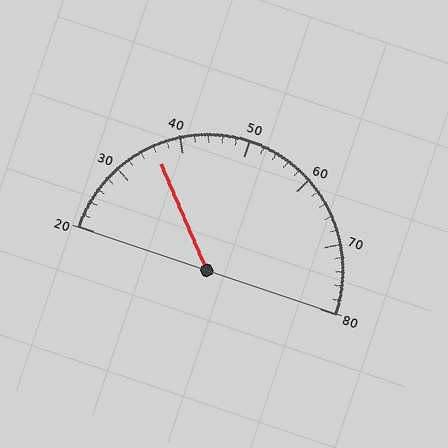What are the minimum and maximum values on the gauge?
The gauge ranges from 20 to 80.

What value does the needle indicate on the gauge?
The needle indicates approximately 36.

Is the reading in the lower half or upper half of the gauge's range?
The reading is in the lower half of the range (20 to 80).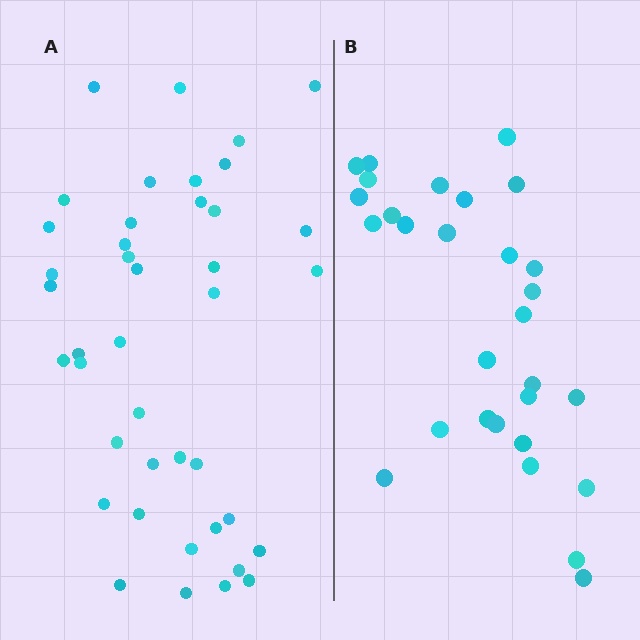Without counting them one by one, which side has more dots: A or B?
Region A (the left region) has more dots.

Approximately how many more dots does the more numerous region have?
Region A has roughly 12 or so more dots than region B.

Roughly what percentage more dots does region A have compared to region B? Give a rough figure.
About 40% more.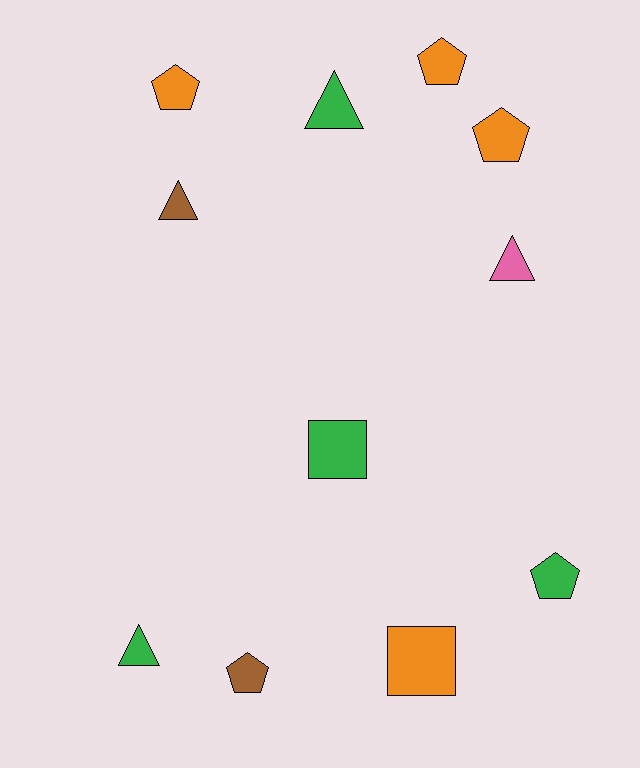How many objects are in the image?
There are 11 objects.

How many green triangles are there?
There are 2 green triangles.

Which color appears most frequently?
Green, with 4 objects.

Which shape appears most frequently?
Pentagon, with 5 objects.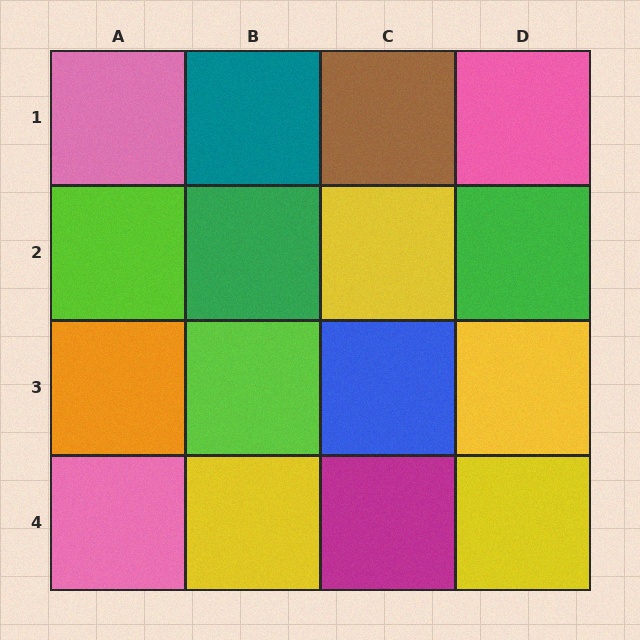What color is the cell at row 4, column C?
Magenta.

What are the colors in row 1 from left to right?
Pink, teal, brown, pink.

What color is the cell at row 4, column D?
Yellow.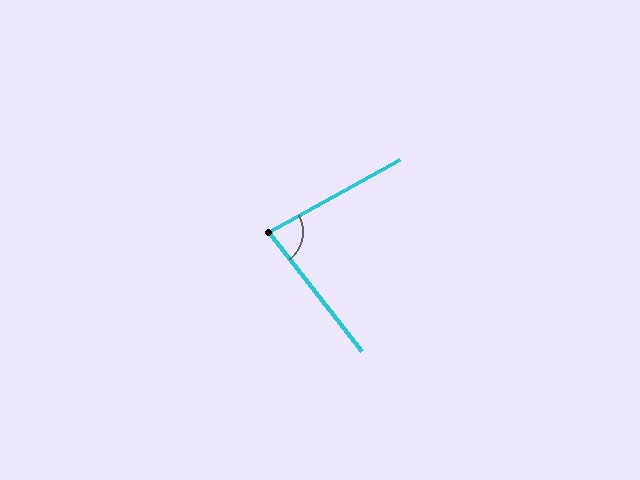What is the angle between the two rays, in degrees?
Approximately 81 degrees.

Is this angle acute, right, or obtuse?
It is acute.